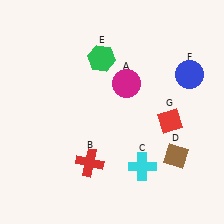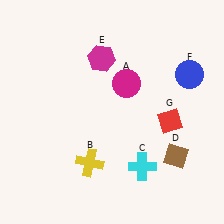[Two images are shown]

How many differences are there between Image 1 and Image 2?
There are 2 differences between the two images.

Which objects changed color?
B changed from red to yellow. E changed from green to magenta.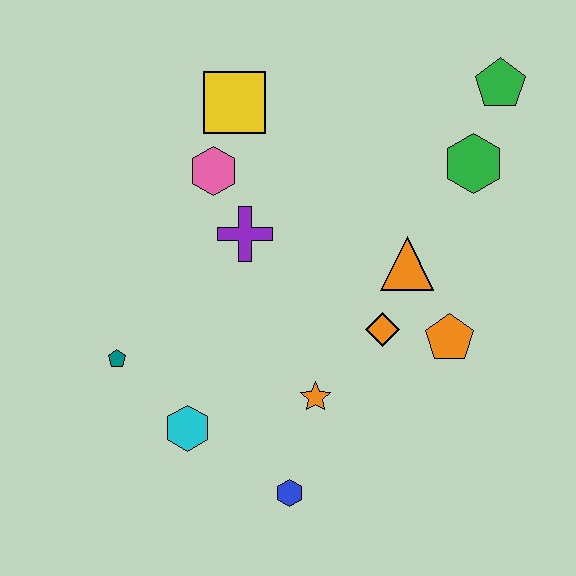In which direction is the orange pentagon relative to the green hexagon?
The orange pentagon is below the green hexagon.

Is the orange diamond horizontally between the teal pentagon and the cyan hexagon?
No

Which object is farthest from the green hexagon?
The teal pentagon is farthest from the green hexagon.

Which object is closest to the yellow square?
The pink hexagon is closest to the yellow square.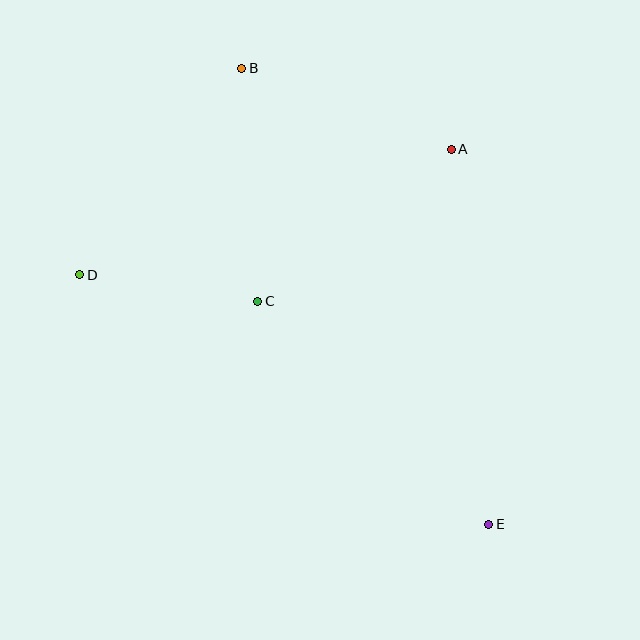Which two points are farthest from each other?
Points B and E are farthest from each other.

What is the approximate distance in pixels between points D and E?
The distance between D and E is approximately 479 pixels.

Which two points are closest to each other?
Points C and D are closest to each other.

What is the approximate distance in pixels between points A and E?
The distance between A and E is approximately 377 pixels.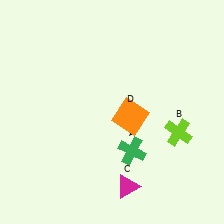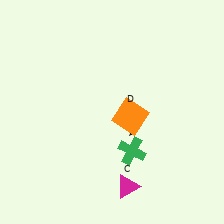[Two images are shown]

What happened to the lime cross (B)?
The lime cross (B) was removed in Image 2. It was in the bottom-right area of Image 1.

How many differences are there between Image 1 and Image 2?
There is 1 difference between the two images.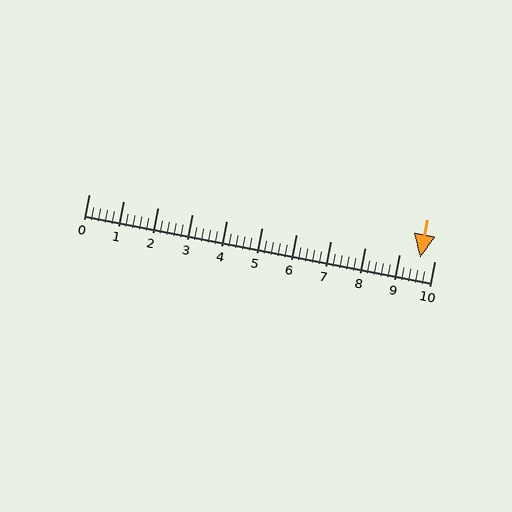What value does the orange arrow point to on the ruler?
The orange arrow points to approximately 9.6.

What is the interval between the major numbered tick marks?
The major tick marks are spaced 1 units apart.